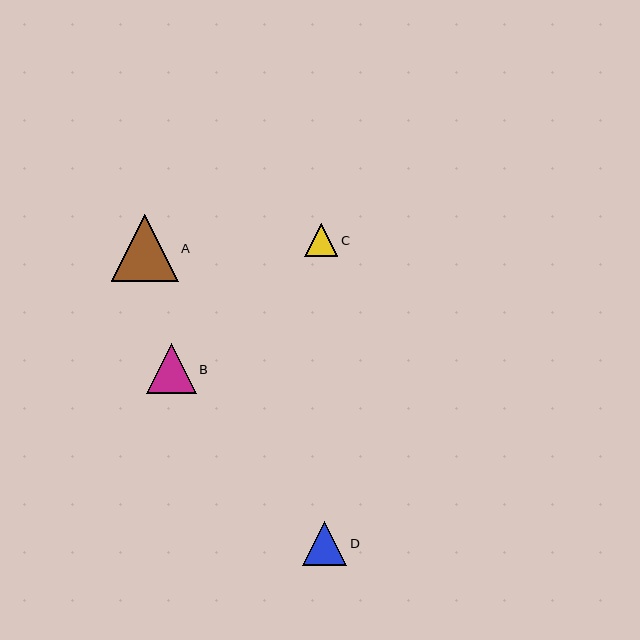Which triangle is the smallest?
Triangle C is the smallest with a size of approximately 34 pixels.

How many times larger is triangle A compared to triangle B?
Triangle A is approximately 1.3 times the size of triangle B.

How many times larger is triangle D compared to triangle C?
Triangle D is approximately 1.3 times the size of triangle C.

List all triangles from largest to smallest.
From largest to smallest: A, B, D, C.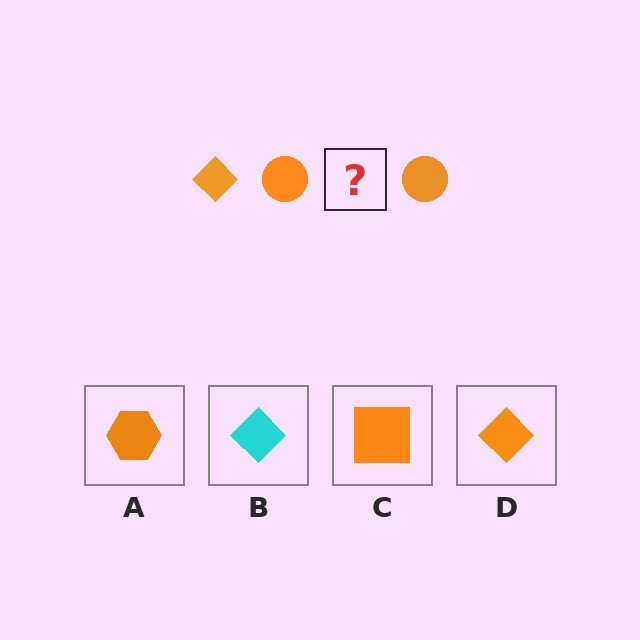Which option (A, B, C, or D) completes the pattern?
D.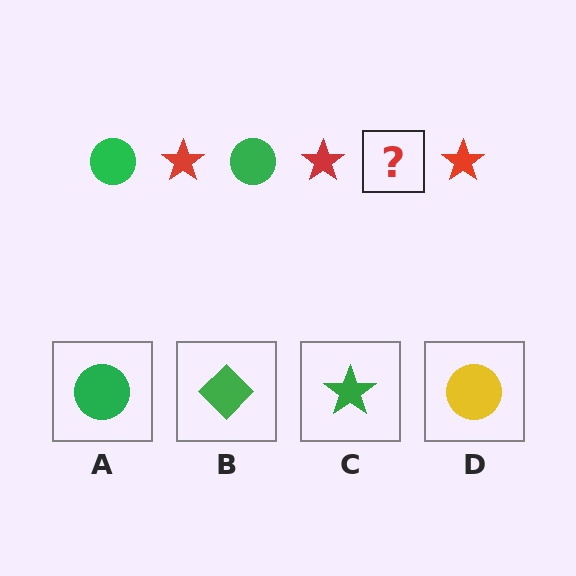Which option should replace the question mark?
Option A.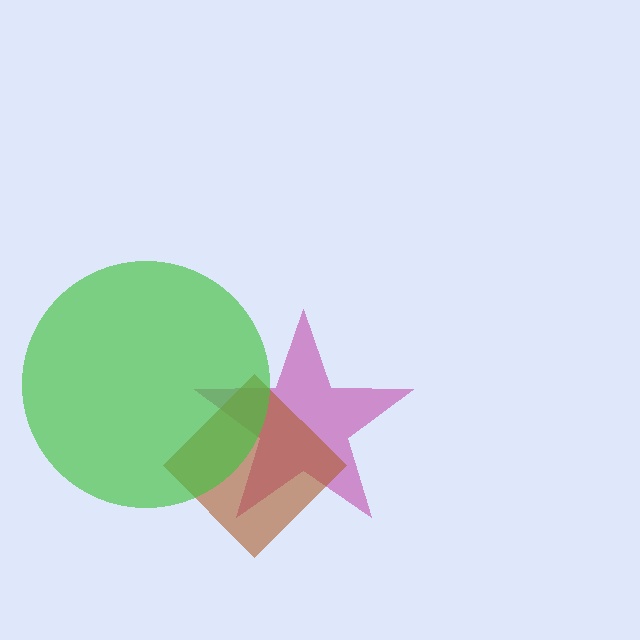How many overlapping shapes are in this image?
There are 3 overlapping shapes in the image.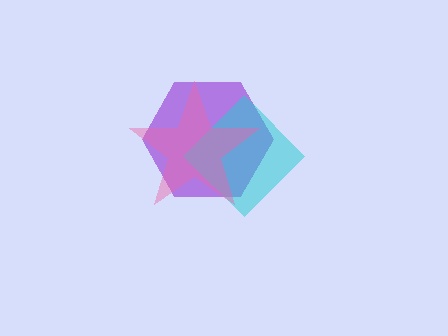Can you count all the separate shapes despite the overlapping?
Yes, there are 3 separate shapes.